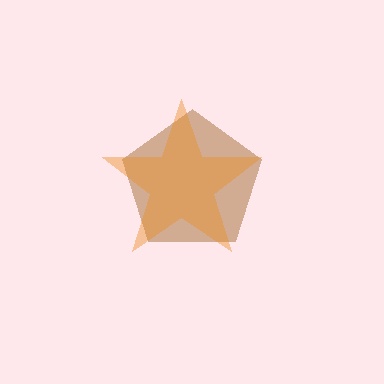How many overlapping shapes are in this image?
There are 2 overlapping shapes in the image.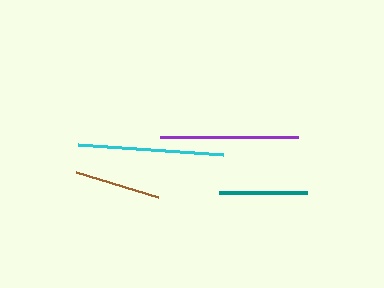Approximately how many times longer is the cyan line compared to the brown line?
The cyan line is approximately 1.7 times the length of the brown line.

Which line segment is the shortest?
The brown line is the shortest at approximately 86 pixels.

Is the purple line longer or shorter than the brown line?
The purple line is longer than the brown line.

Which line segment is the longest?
The cyan line is the longest at approximately 146 pixels.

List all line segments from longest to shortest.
From longest to shortest: cyan, purple, teal, brown.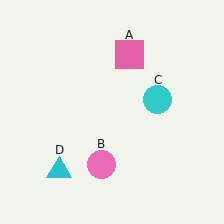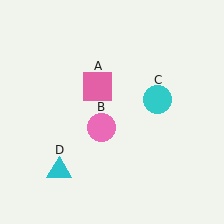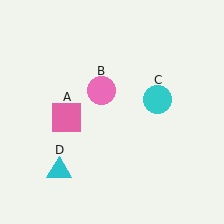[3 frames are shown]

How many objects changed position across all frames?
2 objects changed position: pink square (object A), pink circle (object B).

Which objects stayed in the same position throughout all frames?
Cyan circle (object C) and cyan triangle (object D) remained stationary.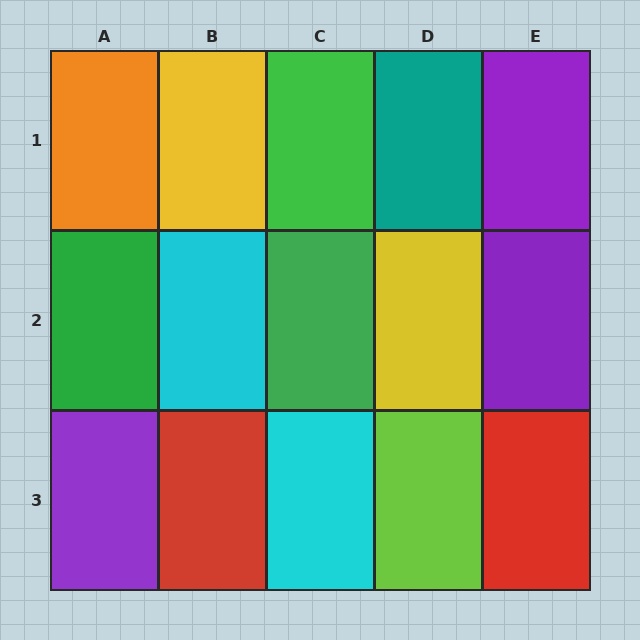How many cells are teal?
1 cell is teal.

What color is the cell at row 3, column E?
Red.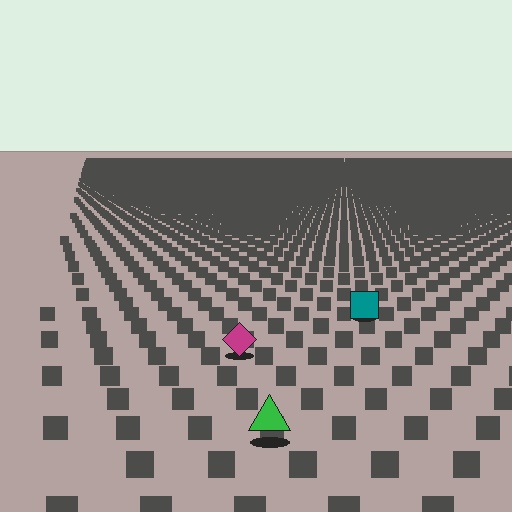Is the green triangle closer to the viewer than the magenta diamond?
Yes. The green triangle is closer — you can tell from the texture gradient: the ground texture is coarser near it.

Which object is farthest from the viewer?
The teal square is farthest from the viewer. It appears smaller and the ground texture around it is denser.